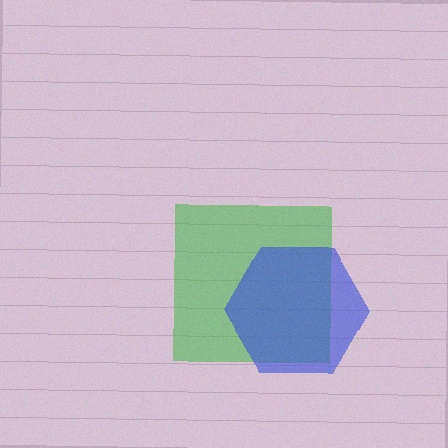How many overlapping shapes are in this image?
There are 2 overlapping shapes in the image.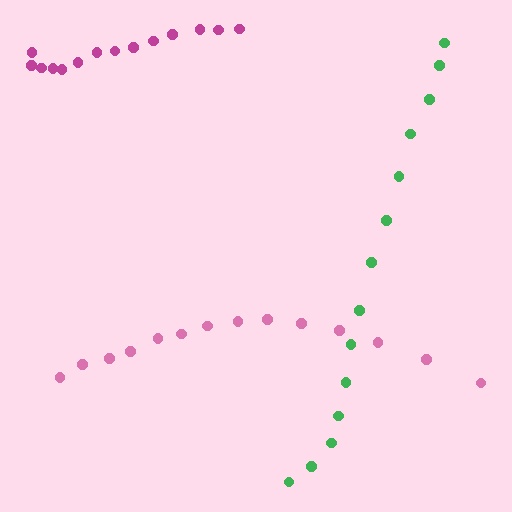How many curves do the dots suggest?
There are 3 distinct paths.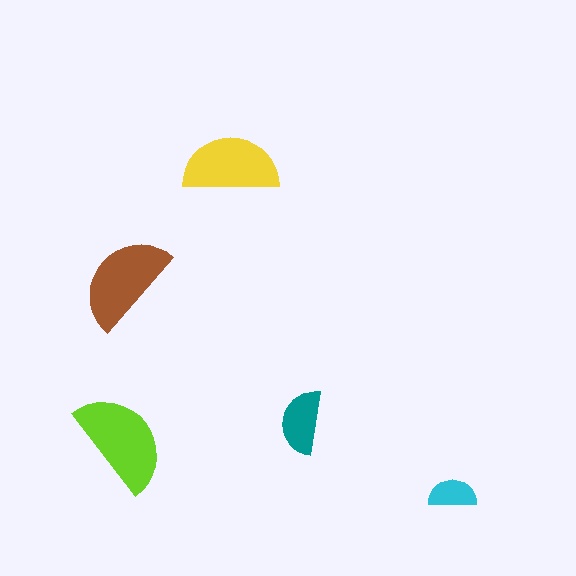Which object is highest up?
The yellow semicircle is topmost.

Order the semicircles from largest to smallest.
the lime one, the brown one, the yellow one, the teal one, the cyan one.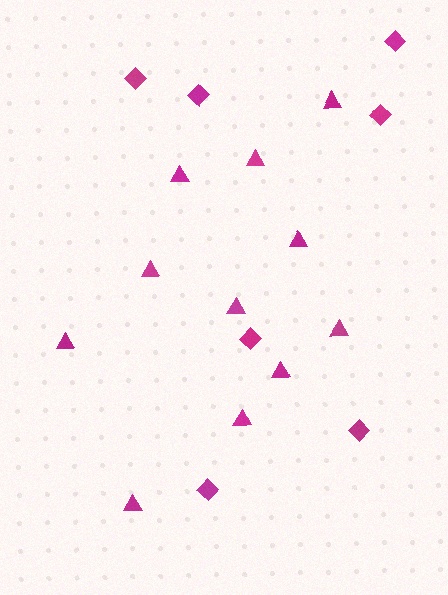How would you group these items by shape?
There are 2 groups: one group of diamonds (7) and one group of triangles (11).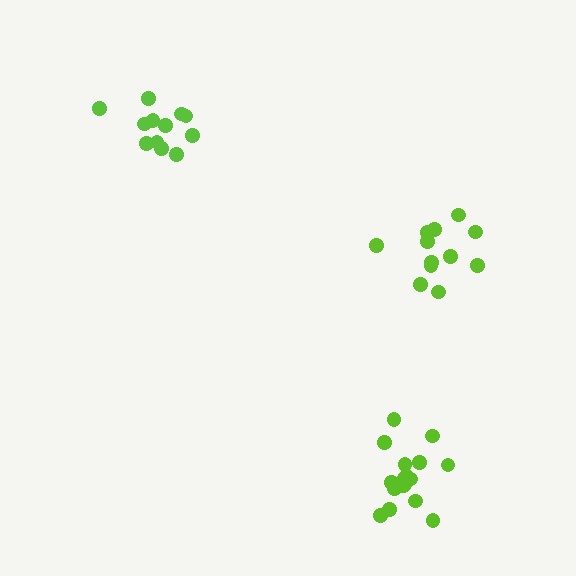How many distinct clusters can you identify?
There are 3 distinct clusters.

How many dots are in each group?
Group 1: 17 dots, Group 2: 12 dots, Group 3: 12 dots (41 total).